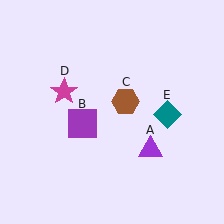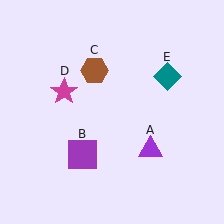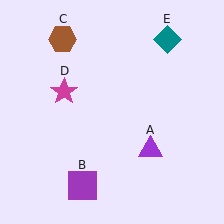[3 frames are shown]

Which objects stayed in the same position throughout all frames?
Purple triangle (object A) and magenta star (object D) remained stationary.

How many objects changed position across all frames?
3 objects changed position: purple square (object B), brown hexagon (object C), teal diamond (object E).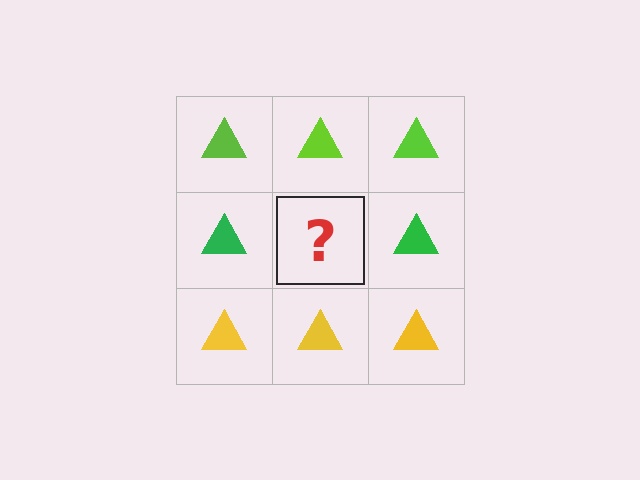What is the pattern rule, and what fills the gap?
The rule is that each row has a consistent color. The gap should be filled with a green triangle.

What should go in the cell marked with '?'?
The missing cell should contain a green triangle.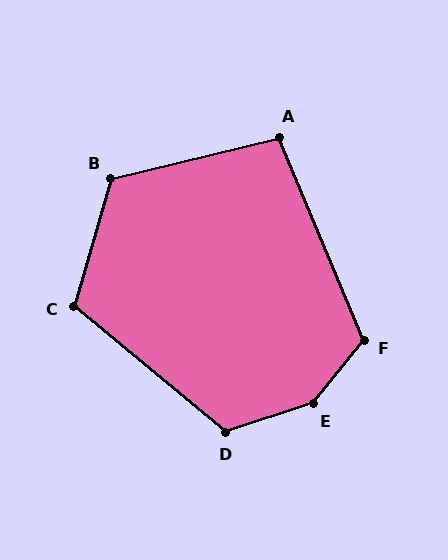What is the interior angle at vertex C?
Approximately 114 degrees (obtuse).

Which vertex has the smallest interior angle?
A, at approximately 99 degrees.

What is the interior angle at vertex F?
Approximately 119 degrees (obtuse).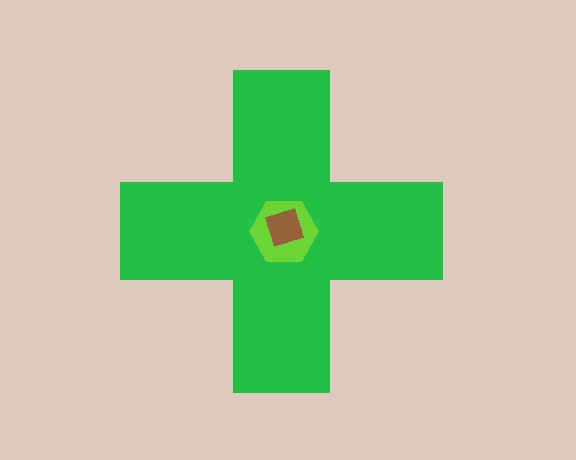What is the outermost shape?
The green cross.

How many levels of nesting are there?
3.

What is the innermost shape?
The brown diamond.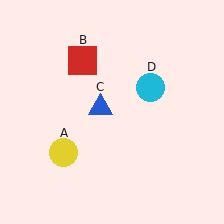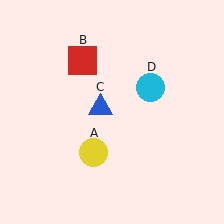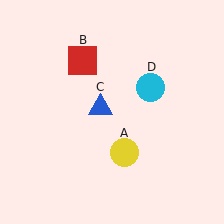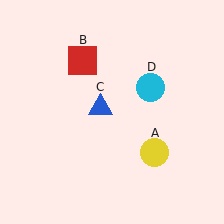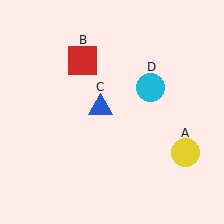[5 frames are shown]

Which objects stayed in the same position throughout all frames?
Red square (object B) and blue triangle (object C) and cyan circle (object D) remained stationary.